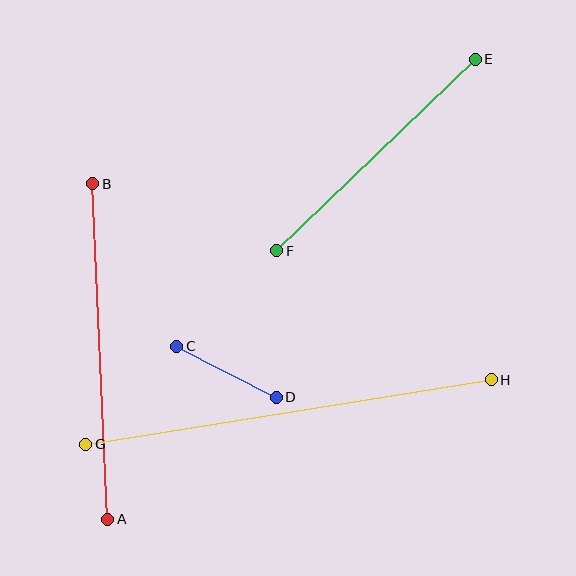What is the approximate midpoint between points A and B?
The midpoint is at approximately (100, 351) pixels.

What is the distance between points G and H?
The distance is approximately 411 pixels.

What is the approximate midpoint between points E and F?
The midpoint is at approximately (376, 155) pixels.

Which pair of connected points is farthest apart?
Points G and H are farthest apart.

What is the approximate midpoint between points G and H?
The midpoint is at approximately (289, 412) pixels.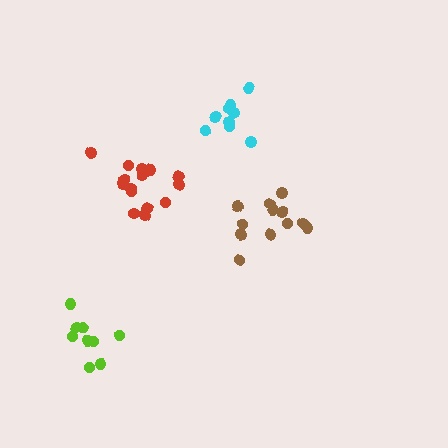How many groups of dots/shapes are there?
There are 4 groups.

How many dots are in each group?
Group 1: 9 dots, Group 2: 12 dots, Group 3: 9 dots, Group 4: 15 dots (45 total).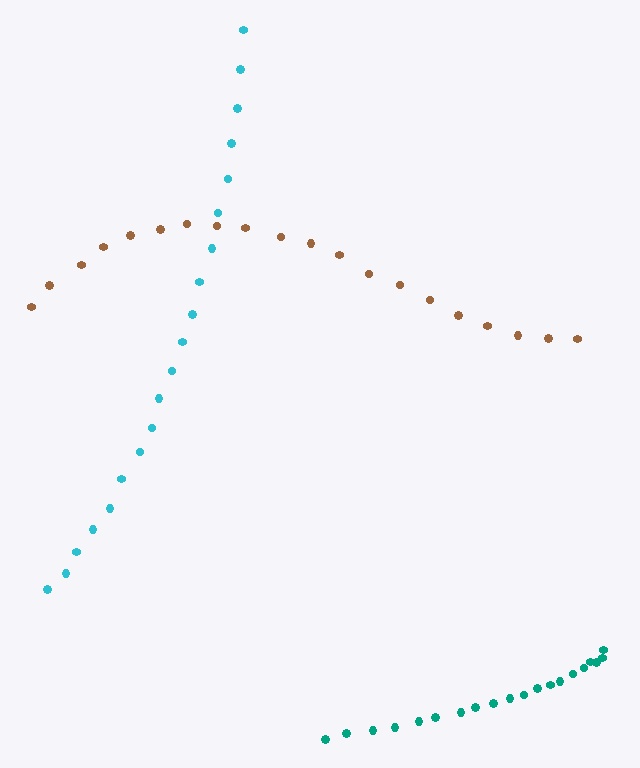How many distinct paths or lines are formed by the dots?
There are 3 distinct paths.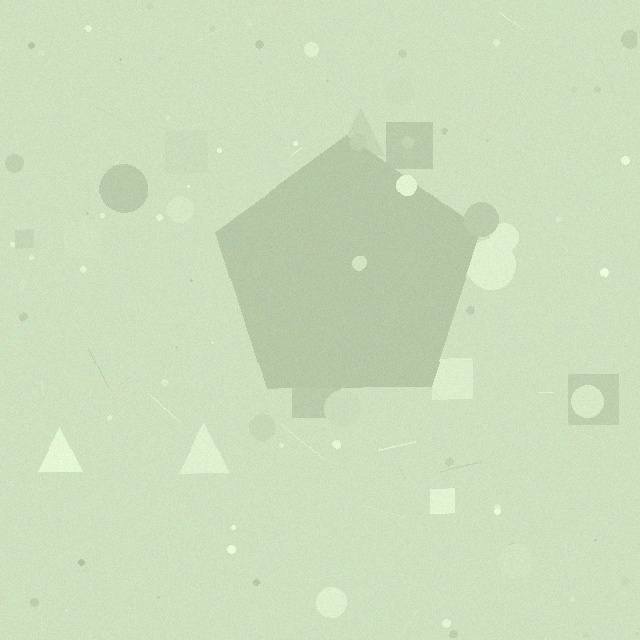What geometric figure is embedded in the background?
A pentagon is embedded in the background.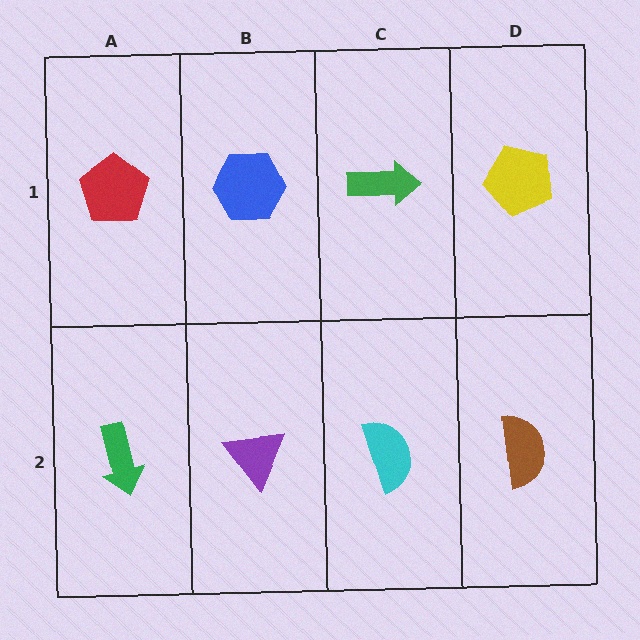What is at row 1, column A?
A red pentagon.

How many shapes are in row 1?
4 shapes.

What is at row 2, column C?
A cyan semicircle.